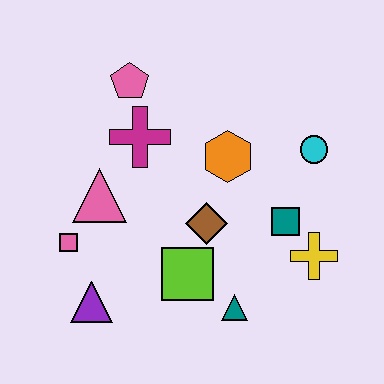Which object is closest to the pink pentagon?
The magenta cross is closest to the pink pentagon.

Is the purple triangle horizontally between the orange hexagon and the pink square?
Yes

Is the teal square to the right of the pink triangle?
Yes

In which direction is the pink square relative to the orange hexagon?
The pink square is to the left of the orange hexagon.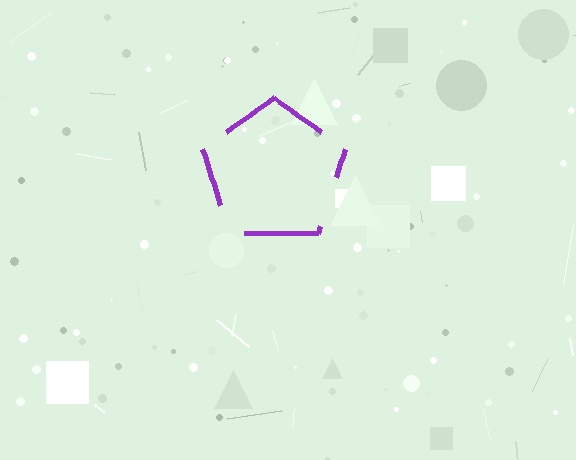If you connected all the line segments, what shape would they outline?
They would outline a pentagon.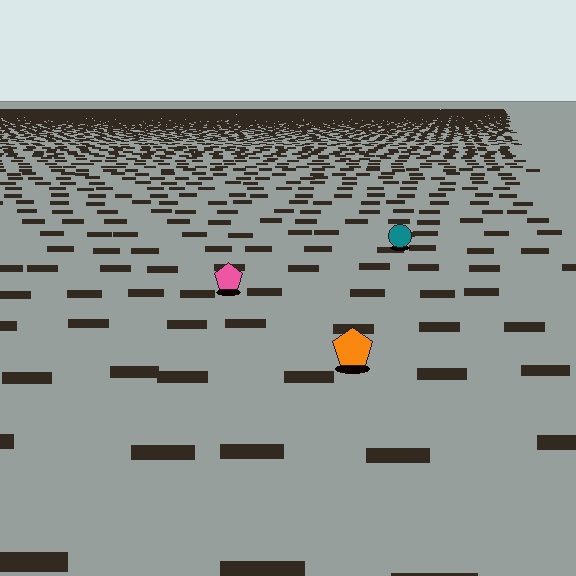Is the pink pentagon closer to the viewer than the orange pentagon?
No. The orange pentagon is closer — you can tell from the texture gradient: the ground texture is coarser near it.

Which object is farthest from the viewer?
The teal circle is farthest from the viewer. It appears smaller and the ground texture around it is denser.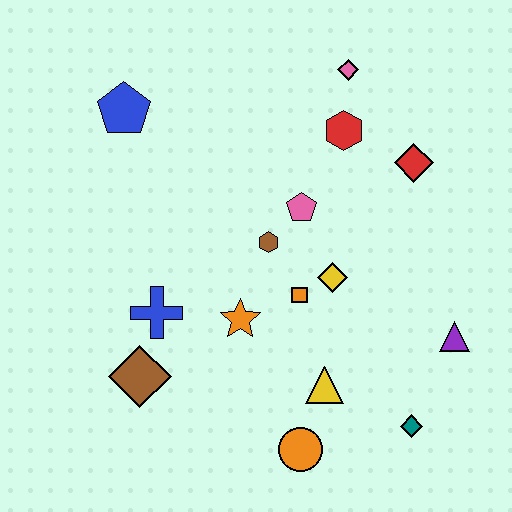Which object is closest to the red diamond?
The red hexagon is closest to the red diamond.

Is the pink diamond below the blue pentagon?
No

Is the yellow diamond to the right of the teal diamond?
No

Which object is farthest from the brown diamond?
The pink diamond is farthest from the brown diamond.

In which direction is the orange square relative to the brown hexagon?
The orange square is below the brown hexagon.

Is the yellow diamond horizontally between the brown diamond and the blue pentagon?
No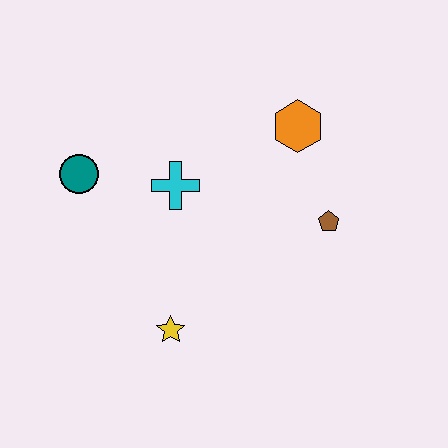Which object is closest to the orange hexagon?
The brown pentagon is closest to the orange hexagon.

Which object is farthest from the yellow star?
The orange hexagon is farthest from the yellow star.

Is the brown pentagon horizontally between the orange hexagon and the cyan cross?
No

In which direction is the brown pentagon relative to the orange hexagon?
The brown pentagon is below the orange hexagon.